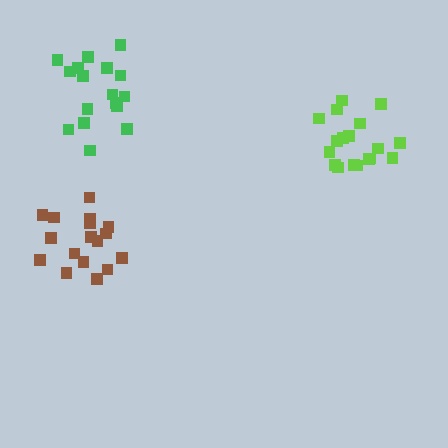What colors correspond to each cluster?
The clusters are colored: lime, brown, green.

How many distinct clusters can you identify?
There are 3 distinct clusters.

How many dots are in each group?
Group 1: 18 dots, Group 2: 17 dots, Group 3: 17 dots (52 total).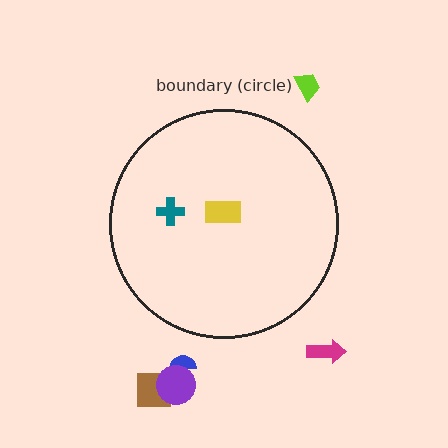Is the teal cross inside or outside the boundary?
Inside.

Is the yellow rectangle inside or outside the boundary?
Inside.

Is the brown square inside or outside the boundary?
Outside.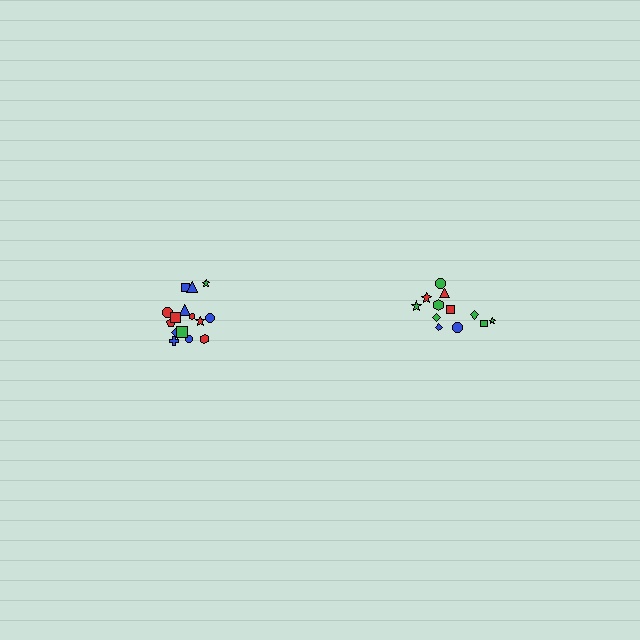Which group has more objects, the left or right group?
The left group.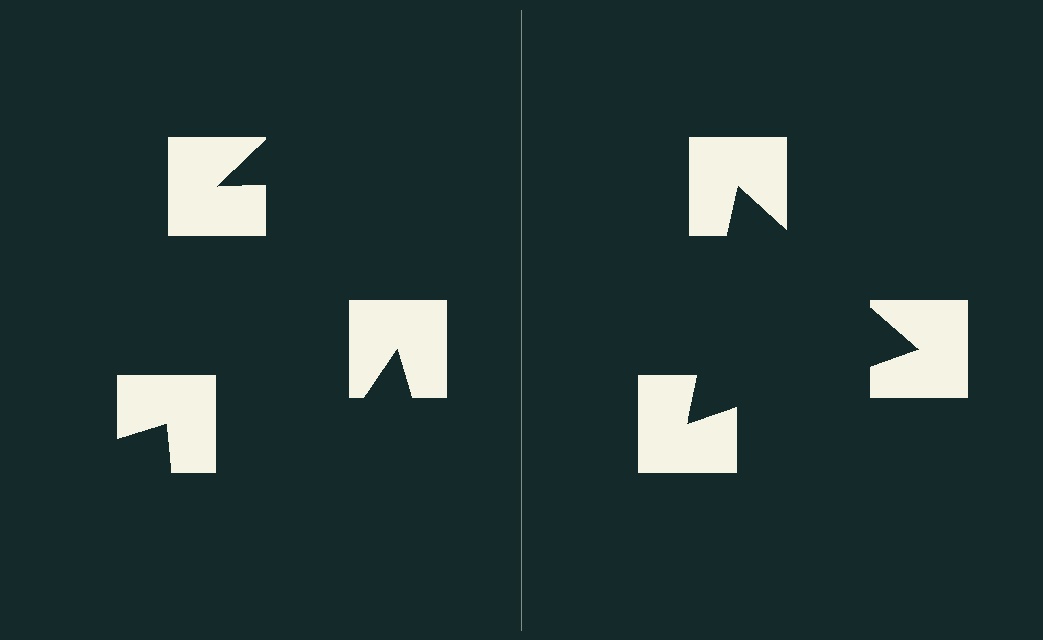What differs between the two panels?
The notched squares are positioned identically on both sides; only the wedge orientations differ. On the right they align to a triangle; on the left they are misaligned.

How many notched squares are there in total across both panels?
6 — 3 on each side.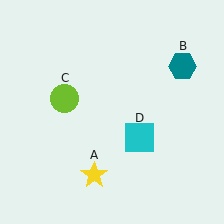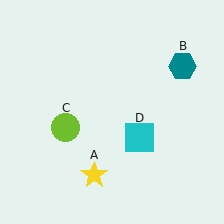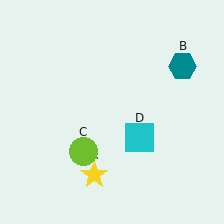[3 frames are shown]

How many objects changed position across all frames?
1 object changed position: lime circle (object C).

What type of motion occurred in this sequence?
The lime circle (object C) rotated counterclockwise around the center of the scene.